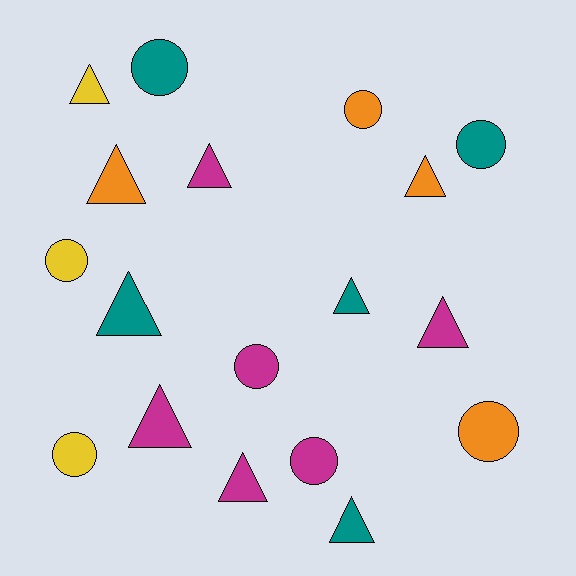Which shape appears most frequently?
Triangle, with 10 objects.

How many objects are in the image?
There are 18 objects.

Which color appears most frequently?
Magenta, with 6 objects.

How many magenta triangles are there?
There are 4 magenta triangles.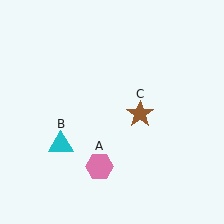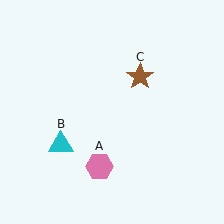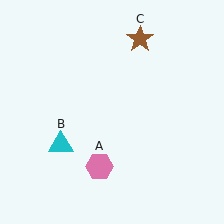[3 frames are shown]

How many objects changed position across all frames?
1 object changed position: brown star (object C).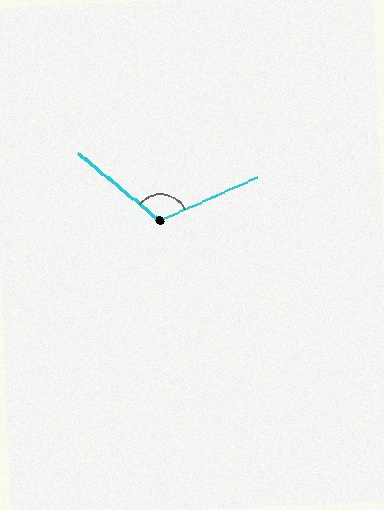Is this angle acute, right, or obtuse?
It is obtuse.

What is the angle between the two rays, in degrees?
Approximately 117 degrees.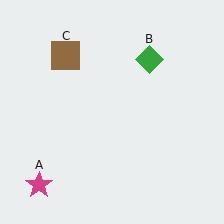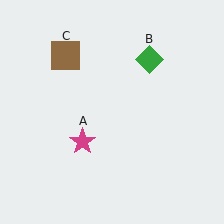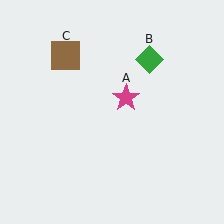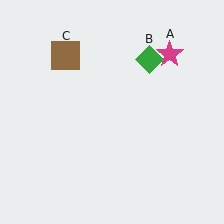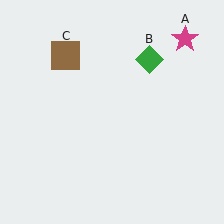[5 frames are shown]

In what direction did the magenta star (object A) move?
The magenta star (object A) moved up and to the right.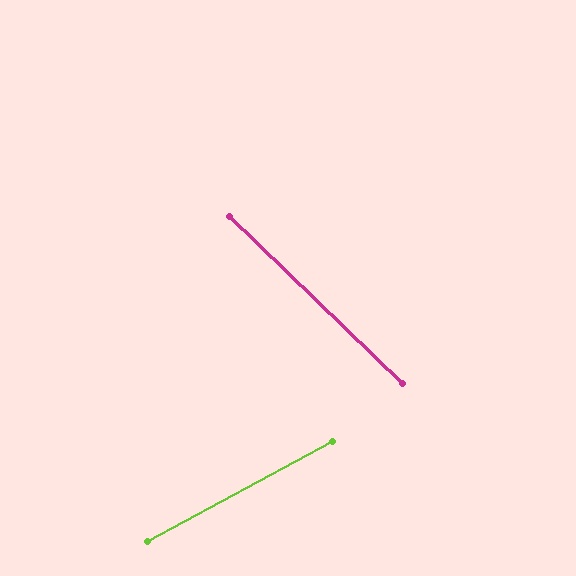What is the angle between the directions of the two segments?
Approximately 72 degrees.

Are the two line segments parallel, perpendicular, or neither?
Neither parallel nor perpendicular — they differ by about 72°.